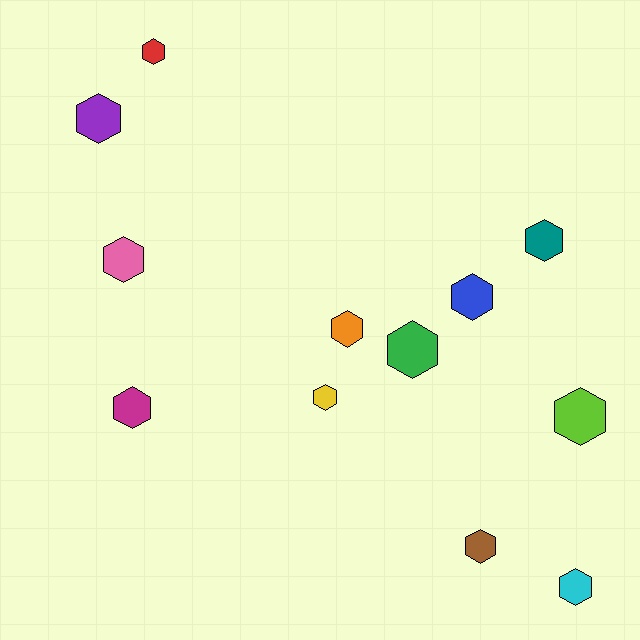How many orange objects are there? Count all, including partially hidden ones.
There is 1 orange object.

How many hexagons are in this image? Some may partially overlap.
There are 12 hexagons.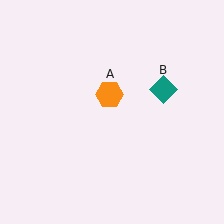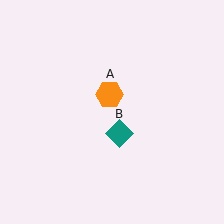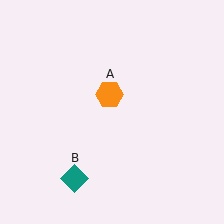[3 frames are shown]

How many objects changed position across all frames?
1 object changed position: teal diamond (object B).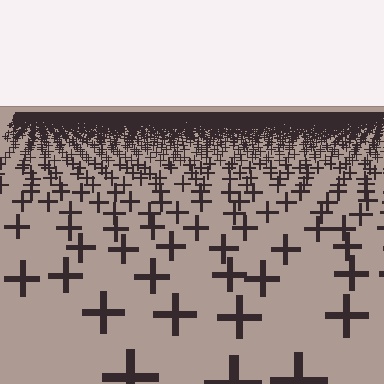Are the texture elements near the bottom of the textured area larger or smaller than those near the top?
Larger. Near the bottom, elements are closer to the viewer and appear at a bigger on-screen size.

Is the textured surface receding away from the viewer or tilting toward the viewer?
The surface is receding away from the viewer. Texture elements get smaller and denser toward the top.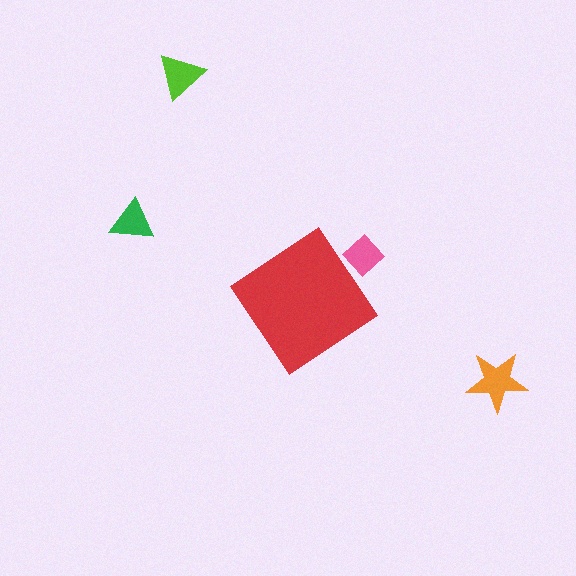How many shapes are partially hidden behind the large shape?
1 shape is partially hidden.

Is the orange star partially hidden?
No, the orange star is fully visible.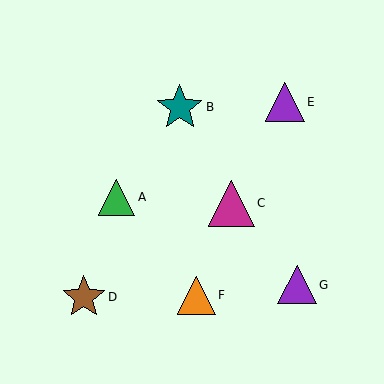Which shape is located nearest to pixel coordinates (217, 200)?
The magenta triangle (labeled C) at (232, 203) is nearest to that location.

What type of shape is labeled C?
Shape C is a magenta triangle.